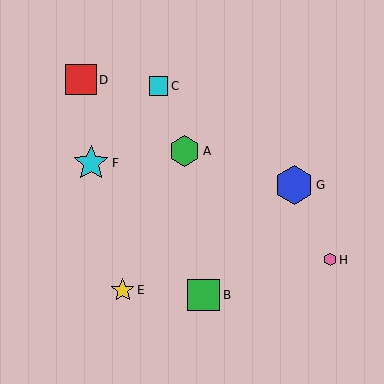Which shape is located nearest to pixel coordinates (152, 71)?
The cyan square (labeled C) at (159, 86) is nearest to that location.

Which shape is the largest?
The blue hexagon (labeled G) is the largest.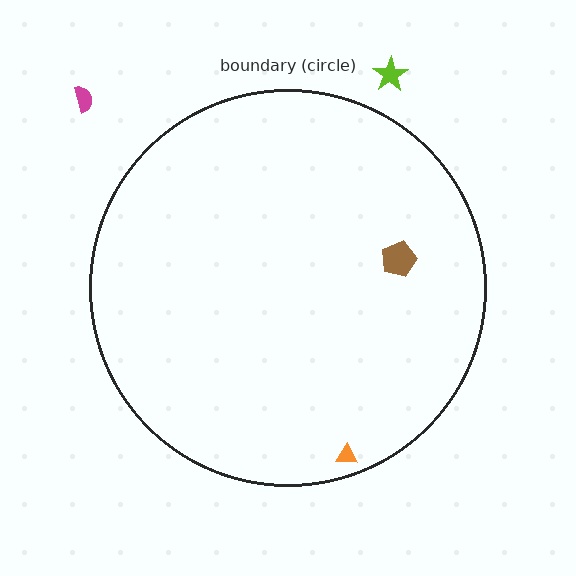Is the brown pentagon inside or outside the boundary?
Inside.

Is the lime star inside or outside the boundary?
Outside.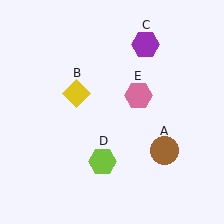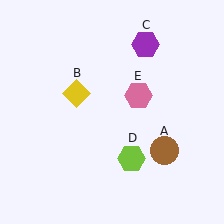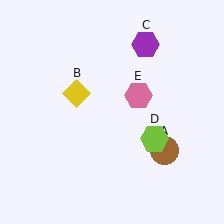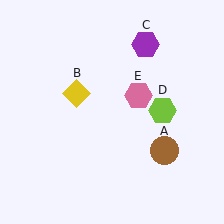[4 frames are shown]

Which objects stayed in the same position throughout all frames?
Brown circle (object A) and yellow diamond (object B) and purple hexagon (object C) and pink hexagon (object E) remained stationary.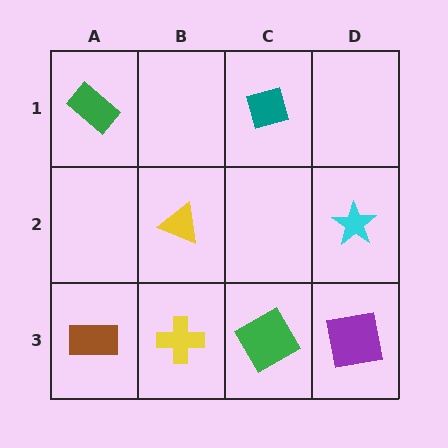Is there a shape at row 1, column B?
No, that cell is empty.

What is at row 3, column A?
A brown rectangle.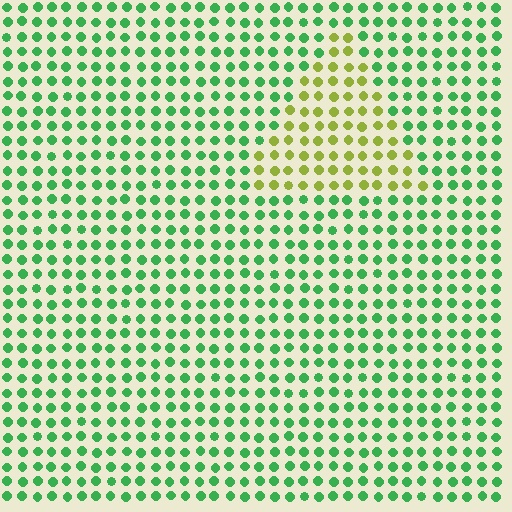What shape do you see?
I see a triangle.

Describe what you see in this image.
The image is filled with small green elements in a uniform arrangement. A triangle-shaped region is visible where the elements are tinted to a slightly different hue, forming a subtle color boundary.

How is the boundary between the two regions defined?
The boundary is defined purely by a slight shift in hue (about 55 degrees). Spacing, size, and orientation are identical on both sides.